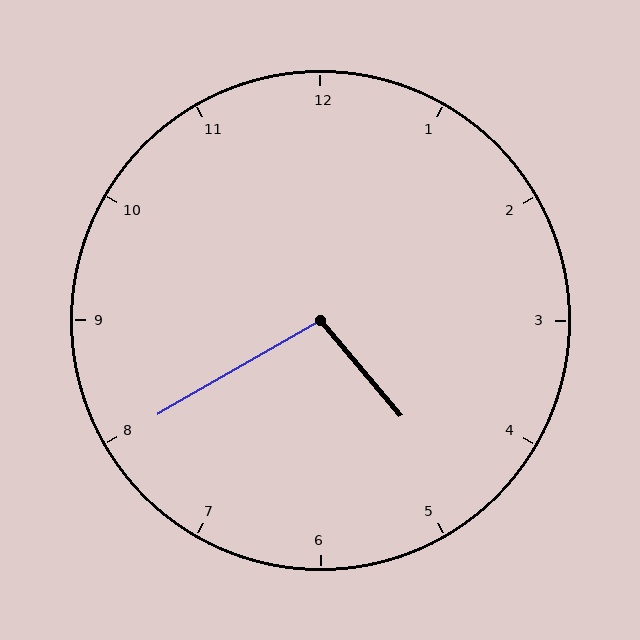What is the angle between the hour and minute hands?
Approximately 100 degrees.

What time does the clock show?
4:40.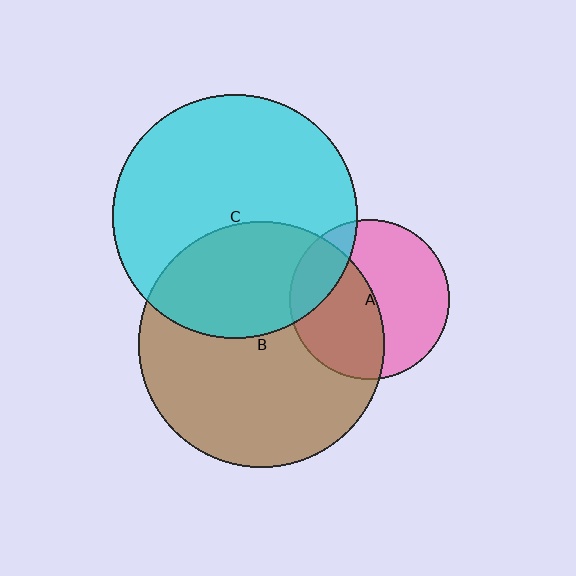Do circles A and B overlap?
Yes.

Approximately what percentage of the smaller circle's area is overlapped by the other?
Approximately 45%.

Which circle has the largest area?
Circle B (brown).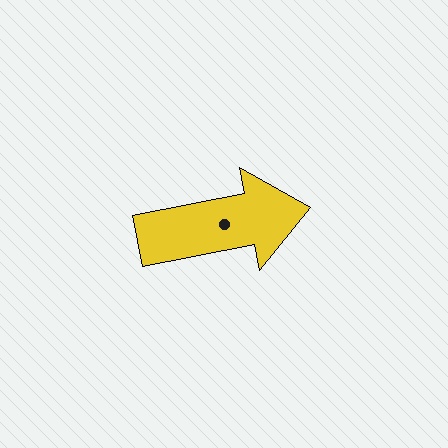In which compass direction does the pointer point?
East.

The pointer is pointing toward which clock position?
Roughly 3 o'clock.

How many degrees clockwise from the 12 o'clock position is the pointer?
Approximately 79 degrees.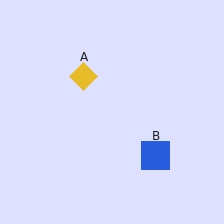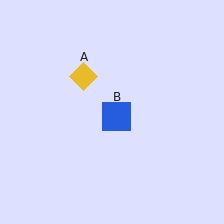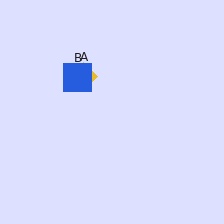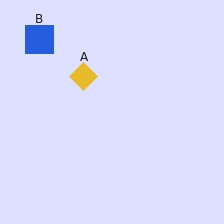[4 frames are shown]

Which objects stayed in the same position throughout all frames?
Yellow diamond (object A) remained stationary.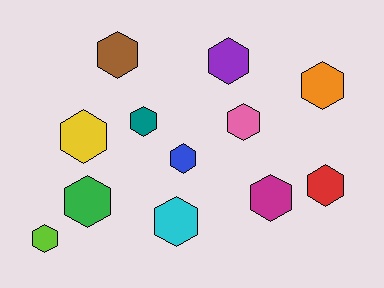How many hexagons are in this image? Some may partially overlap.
There are 12 hexagons.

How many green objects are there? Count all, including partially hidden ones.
There is 1 green object.